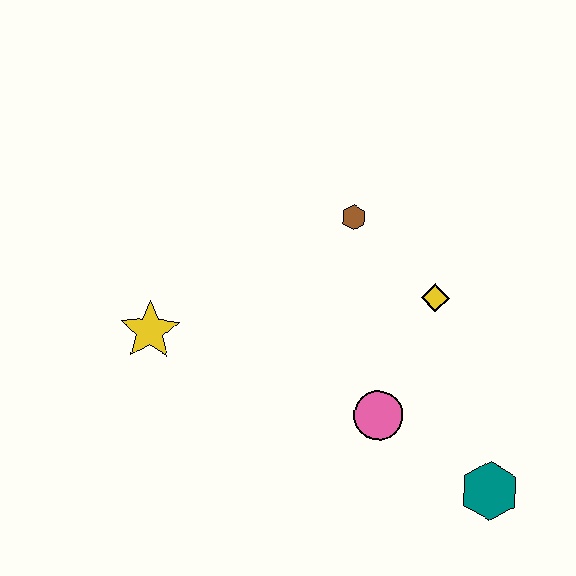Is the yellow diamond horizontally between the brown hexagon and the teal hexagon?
Yes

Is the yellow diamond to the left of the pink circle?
No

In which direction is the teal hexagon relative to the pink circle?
The teal hexagon is to the right of the pink circle.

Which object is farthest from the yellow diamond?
The yellow star is farthest from the yellow diamond.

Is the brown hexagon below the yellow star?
No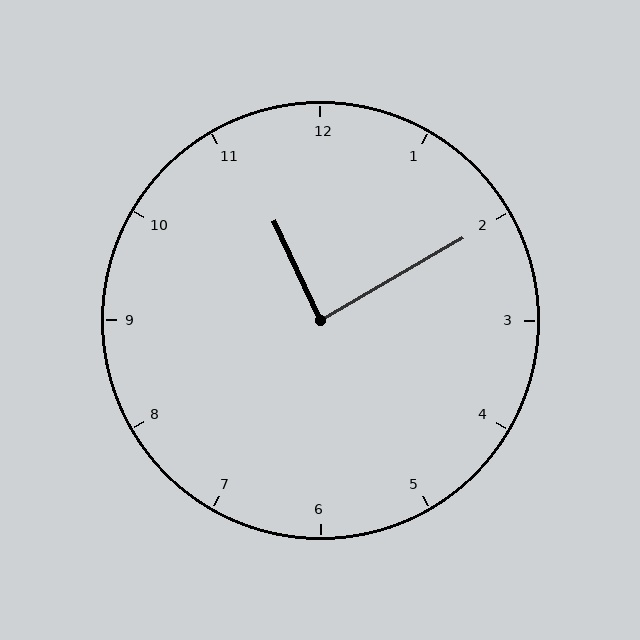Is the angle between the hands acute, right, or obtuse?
It is right.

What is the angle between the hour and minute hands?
Approximately 85 degrees.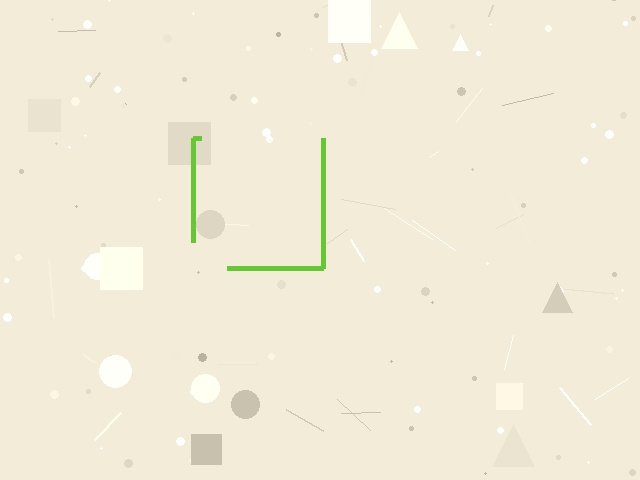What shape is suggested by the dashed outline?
The dashed outline suggests a square.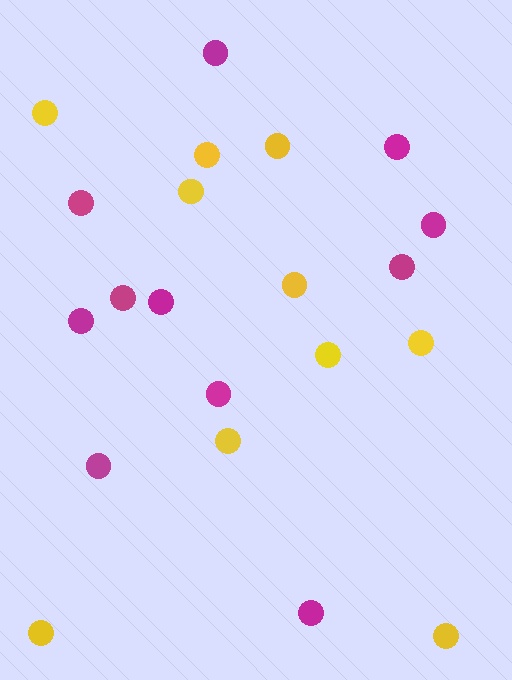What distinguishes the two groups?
There are 2 groups: one group of yellow circles (10) and one group of magenta circles (11).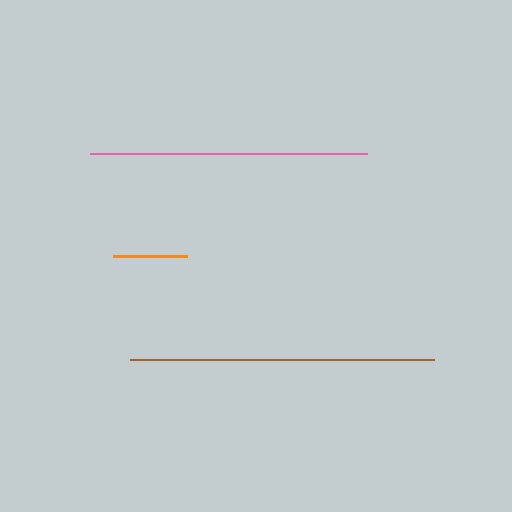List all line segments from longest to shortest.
From longest to shortest: brown, pink, orange.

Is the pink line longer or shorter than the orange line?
The pink line is longer than the orange line.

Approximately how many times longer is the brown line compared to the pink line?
The brown line is approximately 1.1 times the length of the pink line.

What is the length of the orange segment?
The orange segment is approximately 74 pixels long.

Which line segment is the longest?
The brown line is the longest at approximately 304 pixels.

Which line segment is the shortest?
The orange line is the shortest at approximately 74 pixels.